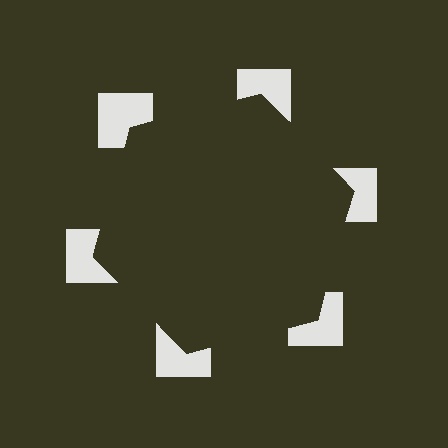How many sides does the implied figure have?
6 sides.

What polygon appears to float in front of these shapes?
An illusory hexagon — its edges are inferred from the aligned wedge cuts in the notched squares, not physically drawn.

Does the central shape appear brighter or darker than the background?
It typically appears slightly darker than the background, even though no actual brightness change is drawn.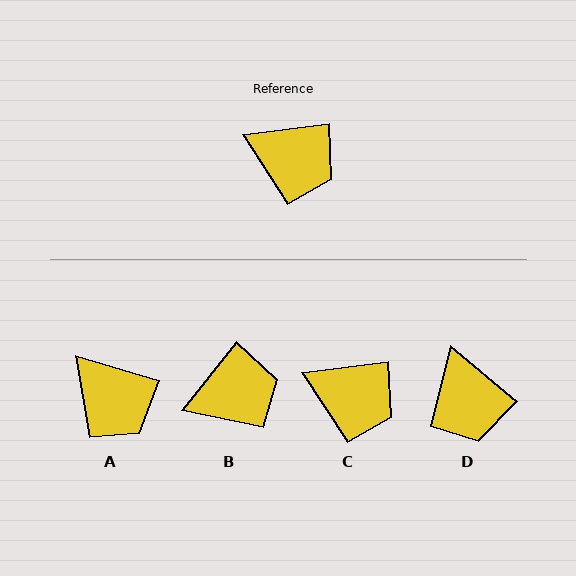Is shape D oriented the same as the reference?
No, it is off by about 47 degrees.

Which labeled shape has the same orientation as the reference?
C.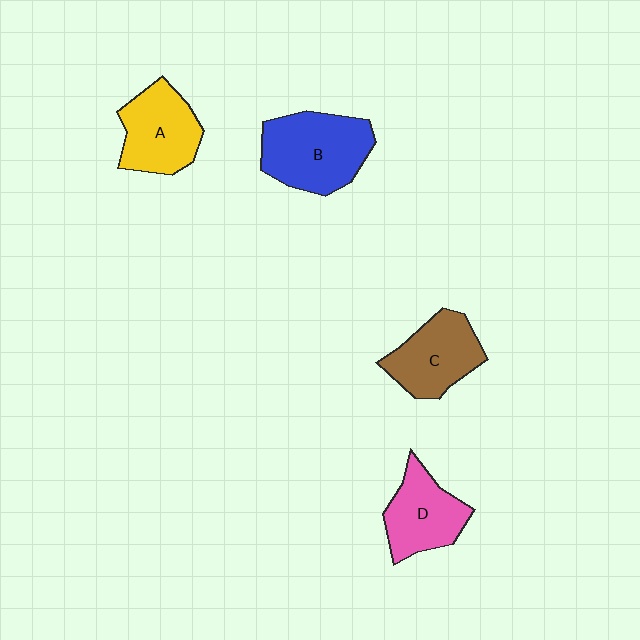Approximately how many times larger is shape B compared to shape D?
Approximately 1.4 times.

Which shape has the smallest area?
Shape D (pink).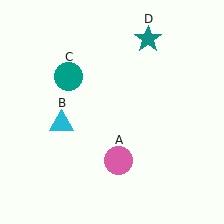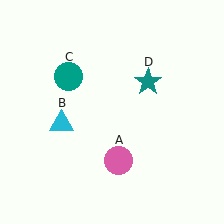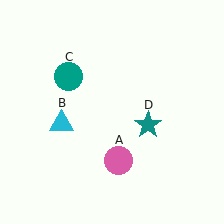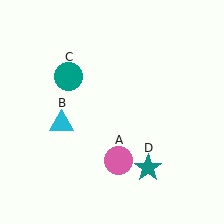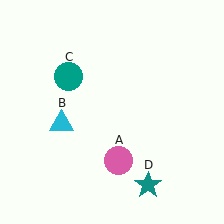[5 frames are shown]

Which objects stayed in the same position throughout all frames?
Pink circle (object A) and cyan triangle (object B) and teal circle (object C) remained stationary.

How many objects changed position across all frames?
1 object changed position: teal star (object D).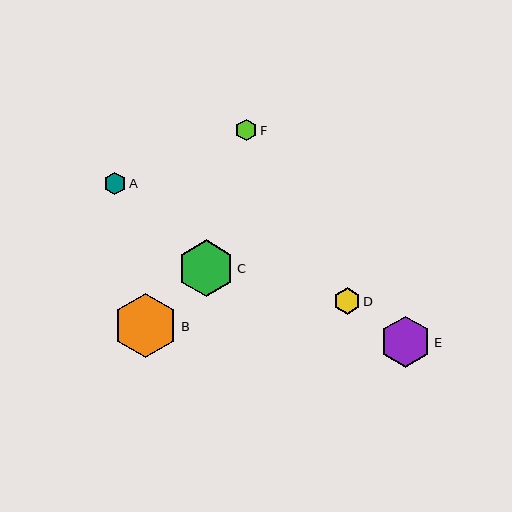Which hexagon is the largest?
Hexagon B is the largest with a size of approximately 65 pixels.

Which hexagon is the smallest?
Hexagon F is the smallest with a size of approximately 21 pixels.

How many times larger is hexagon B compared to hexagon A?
Hexagon B is approximately 2.8 times the size of hexagon A.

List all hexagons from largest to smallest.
From largest to smallest: B, C, E, D, A, F.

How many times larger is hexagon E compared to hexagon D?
Hexagon E is approximately 1.9 times the size of hexagon D.